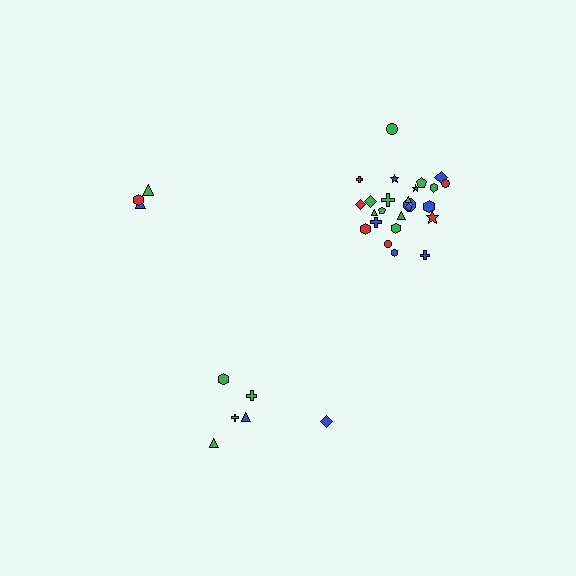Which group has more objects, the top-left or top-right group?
The top-right group.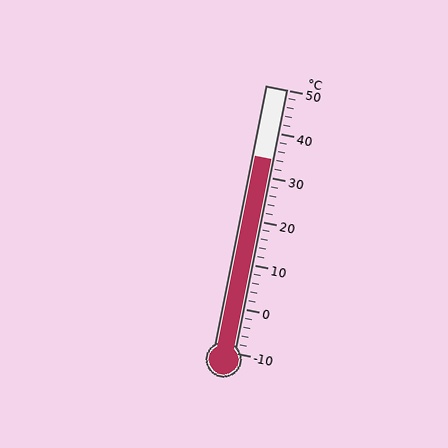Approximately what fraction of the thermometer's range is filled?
The thermometer is filled to approximately 75% of its range.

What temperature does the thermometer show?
The thermometer shows approximately 34°C.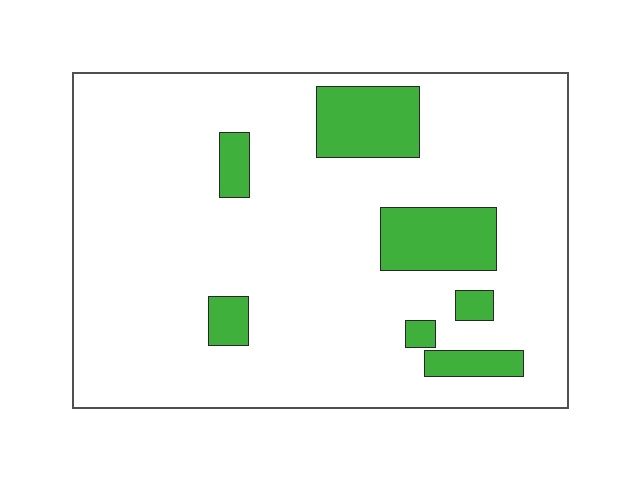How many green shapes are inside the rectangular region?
7.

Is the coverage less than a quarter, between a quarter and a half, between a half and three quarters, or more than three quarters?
Less than a quarter.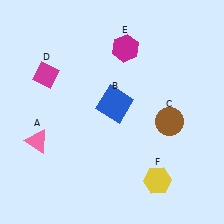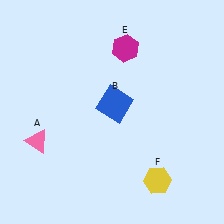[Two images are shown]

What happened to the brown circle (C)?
The brown circle (C) was removed in Image 2. It was in the bottom-right area of Image 1.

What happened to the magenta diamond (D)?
The magenta diamond (D) was removed in Image 2. It was in the top-left area of Image 1.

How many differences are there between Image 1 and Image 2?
There are 2 differences between the two images.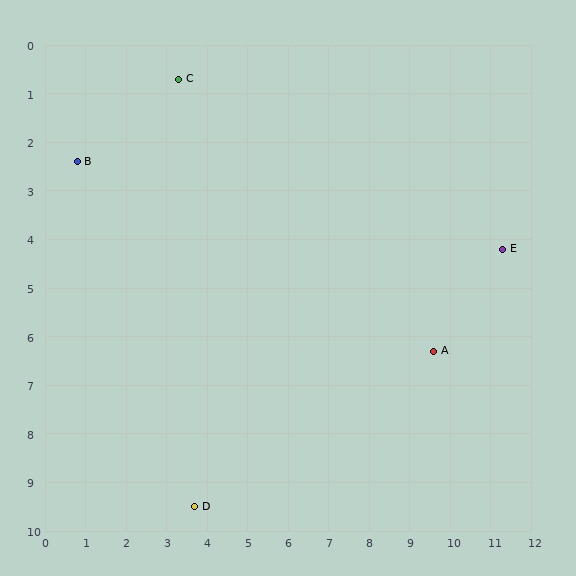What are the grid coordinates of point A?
Point A is at approximately (9.6, 6.3).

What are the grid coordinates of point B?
Point B is at approximately (0.8, 2.4).